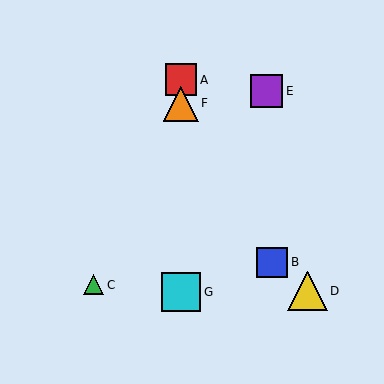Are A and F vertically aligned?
Yes, both are at x≈181.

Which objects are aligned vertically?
Objects A, F, G are aligned vertically.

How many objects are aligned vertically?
3 objects (A, F, G) are aligned vertically.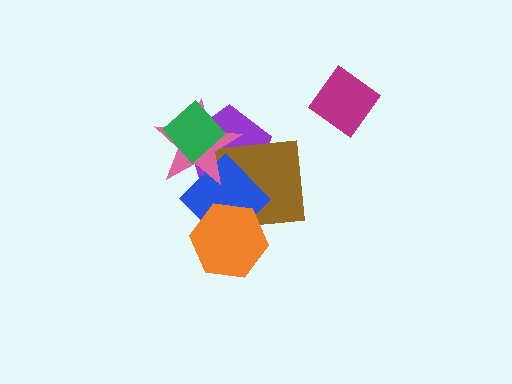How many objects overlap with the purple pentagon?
4 objects overlap with the purple pentagon.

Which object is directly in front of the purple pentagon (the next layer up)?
The brown square is directly in front of the purple pentagon.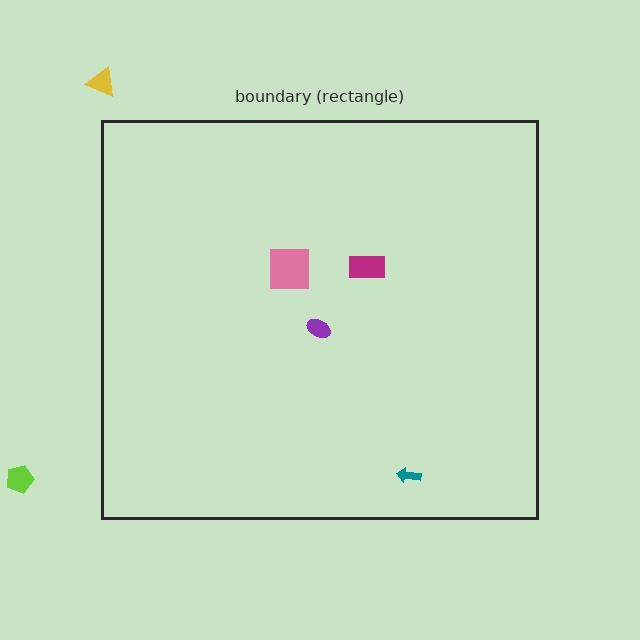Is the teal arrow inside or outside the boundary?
Inside.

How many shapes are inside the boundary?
4 inside, 2 outside.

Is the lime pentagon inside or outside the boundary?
Outside.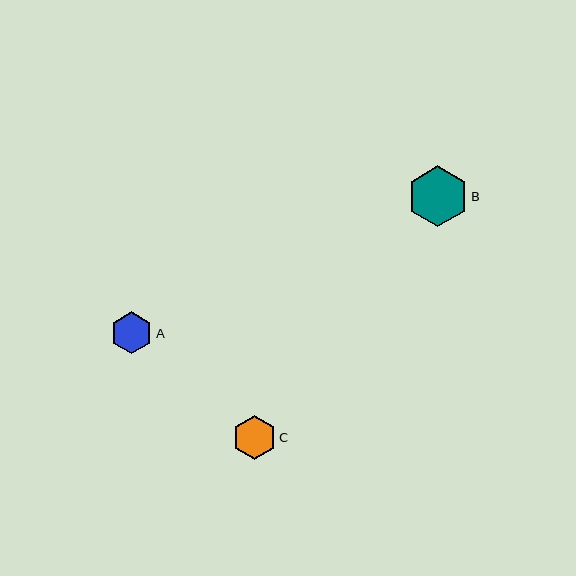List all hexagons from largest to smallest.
From largest to smallest: B, C, A.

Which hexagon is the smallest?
Hexagon A is the smallest with a size of approximately 42 pixels.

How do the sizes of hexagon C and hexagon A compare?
Hexagon C and hexagon A are approximately the same size.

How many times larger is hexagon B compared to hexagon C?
Hexagon B is approximately 1.4 times the size of hexagon C.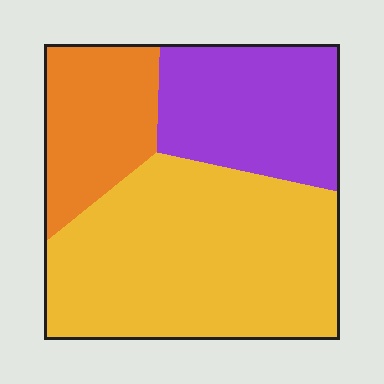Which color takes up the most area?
Yellow, at roughly 55%.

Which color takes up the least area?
Orange, at roughly 20%.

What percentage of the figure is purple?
Purple covers 27% of the figure.